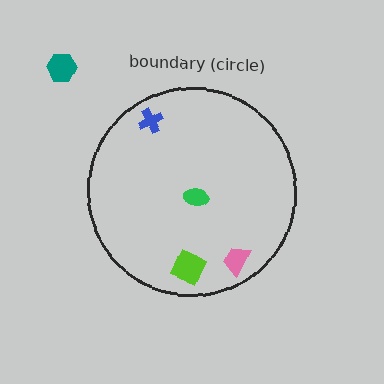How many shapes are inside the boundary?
4 inside, 1 outside.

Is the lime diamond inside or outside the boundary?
Inside.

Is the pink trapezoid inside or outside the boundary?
Inside.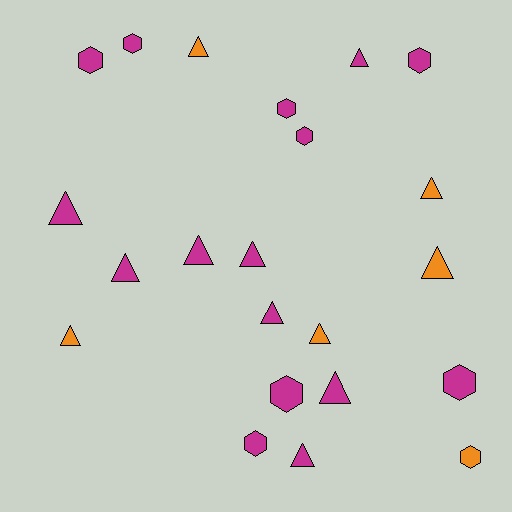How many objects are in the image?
There are 22 objects.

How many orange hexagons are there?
There is 1 orange hexagon.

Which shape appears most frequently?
Triangle, with 13 objects.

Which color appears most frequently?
Magenta, with 16 objects.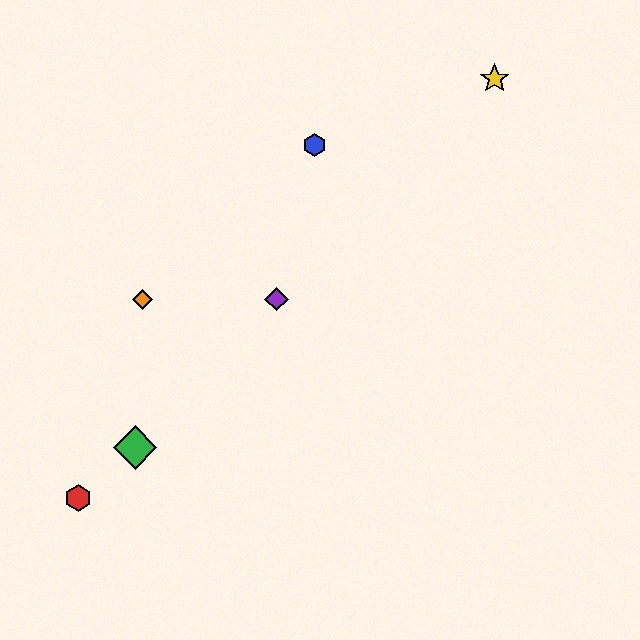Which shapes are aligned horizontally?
The purple diamond, the orange diamond are aligned horizontally.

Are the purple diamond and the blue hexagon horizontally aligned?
No, the purple diamond is at y≈299 and the blue hexagon is at y≈145.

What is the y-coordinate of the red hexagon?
The red hexagon is at y≈498.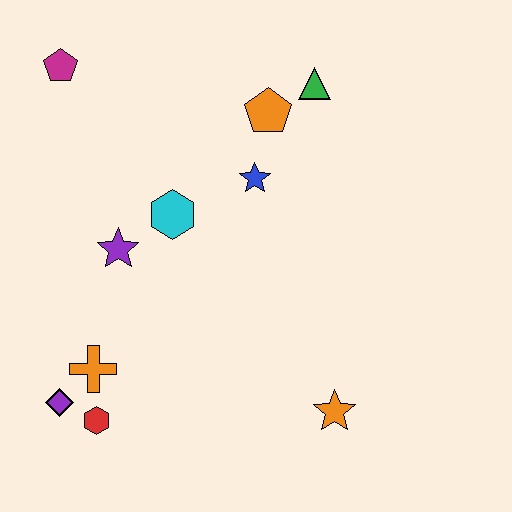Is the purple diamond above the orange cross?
No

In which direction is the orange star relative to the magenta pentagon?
The orange star is below the magenta pentagon.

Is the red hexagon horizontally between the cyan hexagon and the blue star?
No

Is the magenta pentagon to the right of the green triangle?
No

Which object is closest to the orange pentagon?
The green triangle is closest to the orange pentagon.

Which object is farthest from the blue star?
The purple diamond is farthest from the blue star.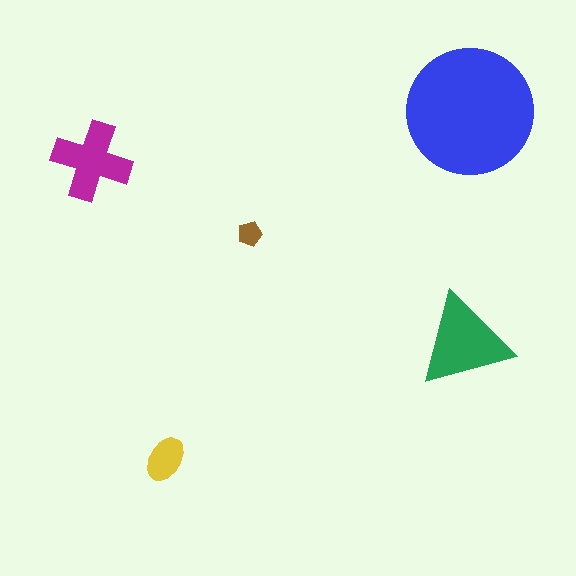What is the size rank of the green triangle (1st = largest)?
2nd.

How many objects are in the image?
There are 5 objects in the image.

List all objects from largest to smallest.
The blue circle, the green triangle, the magenta cross, the yellow ellipse, the brown pentagon.